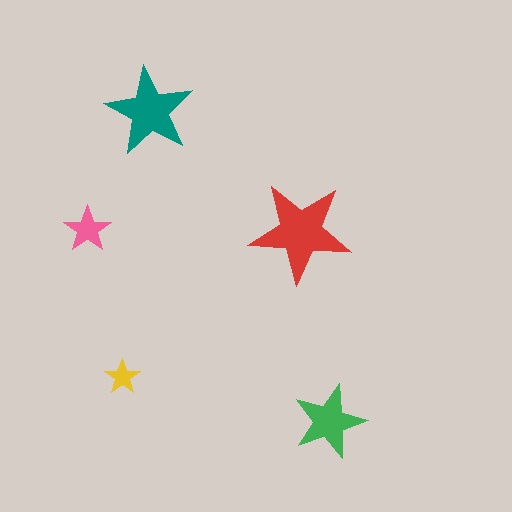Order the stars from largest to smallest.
the red one, the teal one, the green one, the pink one, the yellow one.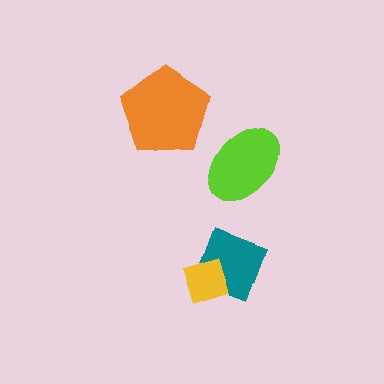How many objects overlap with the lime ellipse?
0 objects overlap with the lime ellipse.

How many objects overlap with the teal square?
1 object overlaps with the teal square.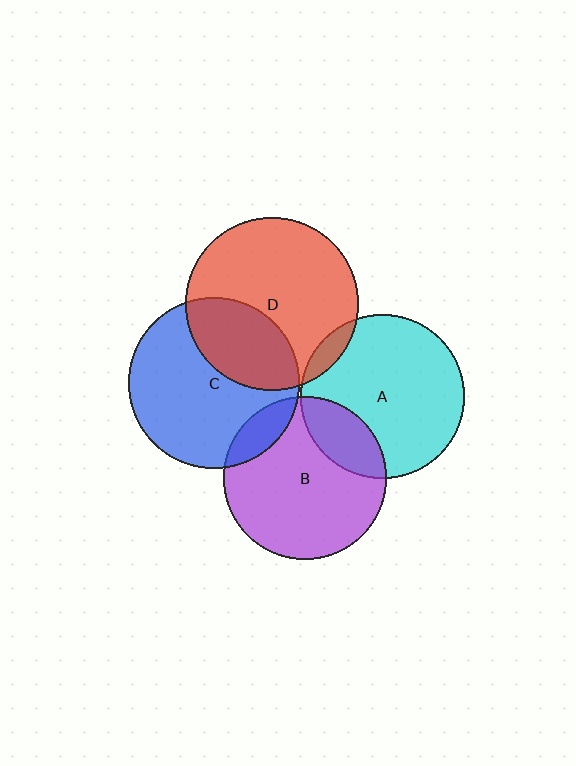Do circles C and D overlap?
Yes.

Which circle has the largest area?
Circle D (red).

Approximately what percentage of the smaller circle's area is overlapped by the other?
Approximately 30%.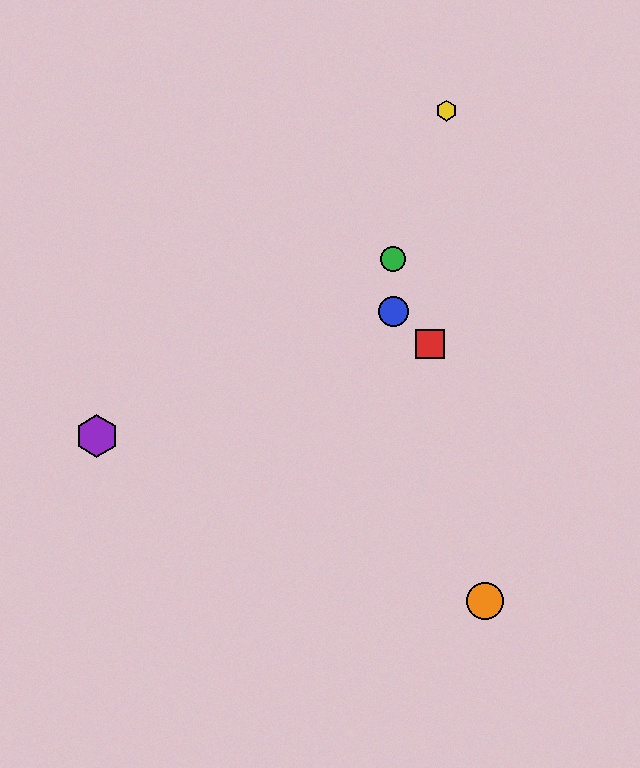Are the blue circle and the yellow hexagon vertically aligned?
No, the blue circle is at x≈393 and the yellow hexagon is at x≈446.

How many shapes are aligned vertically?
2 shapes (the blue circle, the green circle) are aligned vertically.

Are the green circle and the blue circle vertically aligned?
Yes, both are at x≈393.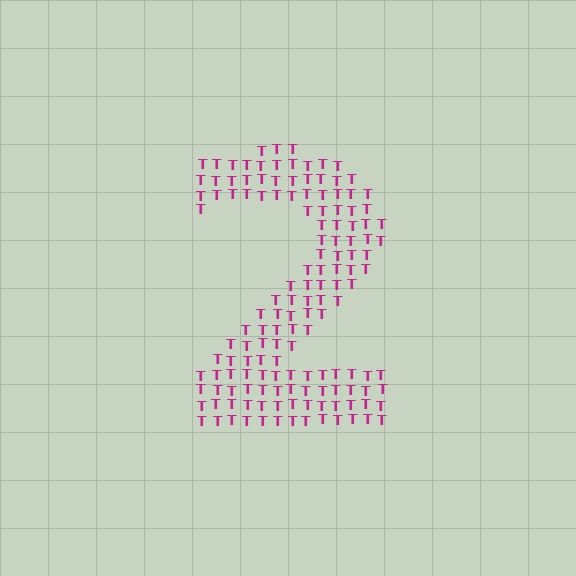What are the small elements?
The small elements are letter T's.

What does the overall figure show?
The overall figure shows the digit 2.